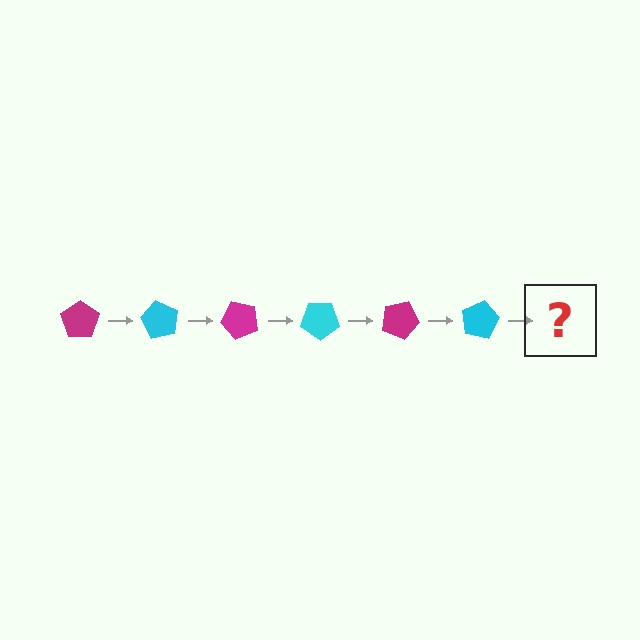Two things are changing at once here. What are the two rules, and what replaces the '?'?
The two rules are that it rotates 60 degrees each step and the color cycles through magenta and cyan. The '?' should be a magenta pentagon, rotated 360 degrees from the start.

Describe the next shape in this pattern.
It should be a magenta pentagon, rotated 360 degrees from the start.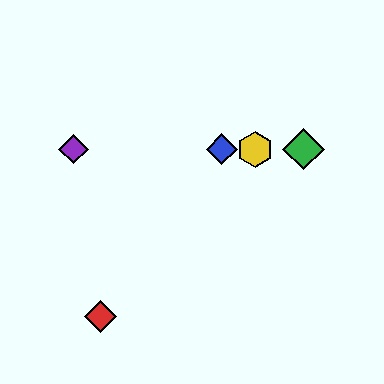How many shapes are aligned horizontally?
4 shapes (the blue diamond, the green diamond, the yellow hexagon, the purple diamond) are aligned horizontally.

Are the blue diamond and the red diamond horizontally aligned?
No, the blue diamond is at y≈149 and the red diamond is at y≈317.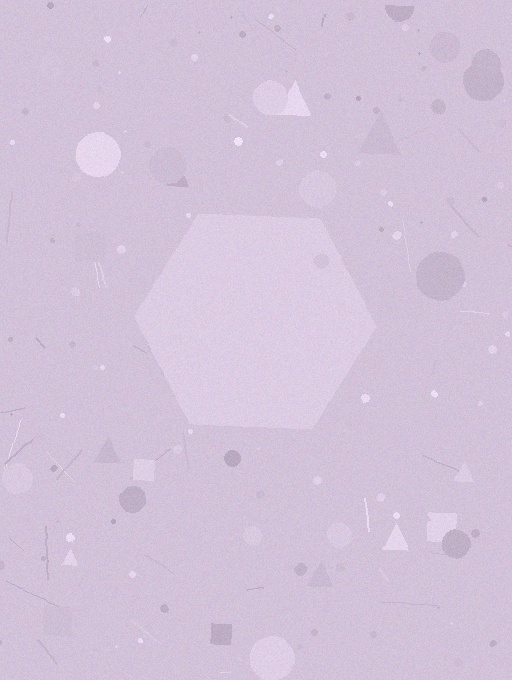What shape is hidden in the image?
A hexagon is hidden in the image.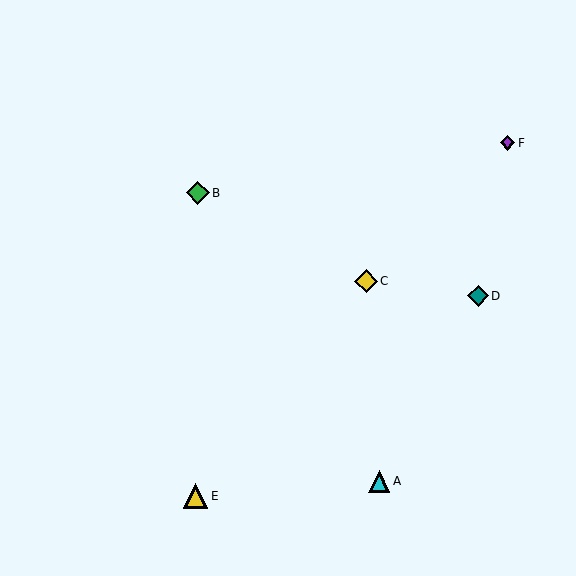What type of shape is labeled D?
Shape D is a teal diamond.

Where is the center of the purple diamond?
The center of the purple diamond is at (508, 143).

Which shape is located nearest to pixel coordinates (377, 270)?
The yellow diamond (labeled C) at (366, 281) is nearest to that location.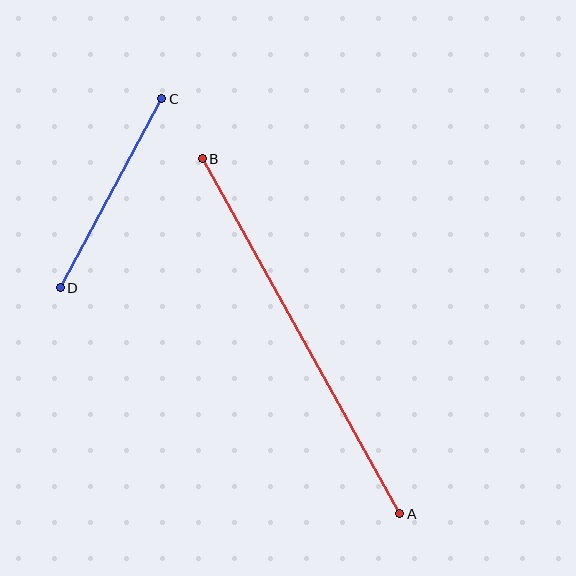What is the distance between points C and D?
The distance is approximately 215 pixels.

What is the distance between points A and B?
The distance is approximately 406 pixels.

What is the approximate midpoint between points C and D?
The midpoint is at approximately (111, 193) pixels.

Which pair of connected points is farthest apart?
Points A and B are farthest apart.